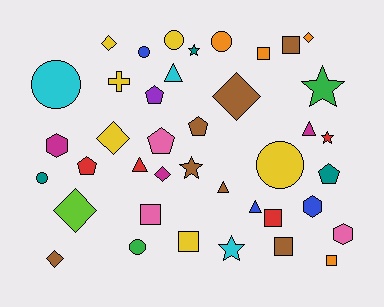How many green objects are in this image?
There are 2 green objects.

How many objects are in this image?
There are 40 objects.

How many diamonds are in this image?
There are 7 diamonds.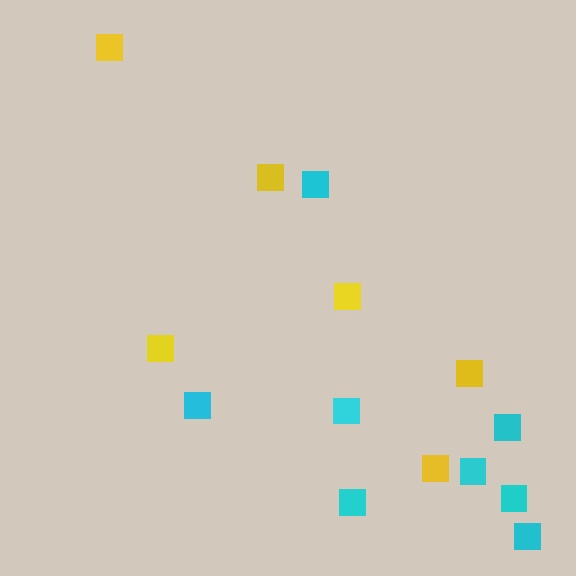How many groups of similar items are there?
There are 2 groups: one group of cyan squares (8) and one group of yellow squares (6).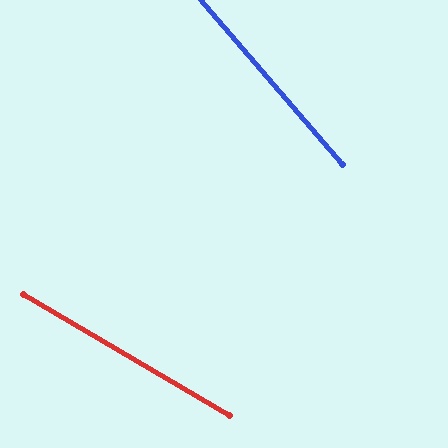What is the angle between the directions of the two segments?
Approximately 19 degrees.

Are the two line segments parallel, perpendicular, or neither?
Neither parallel nor perpendicular — they differ by about 19°.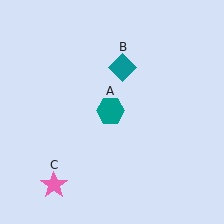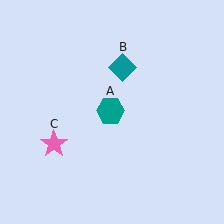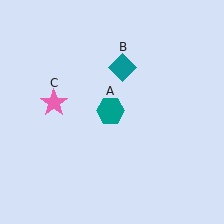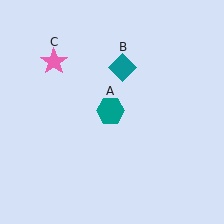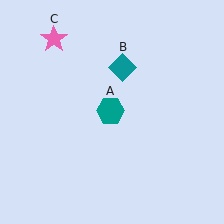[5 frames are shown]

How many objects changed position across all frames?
1 object changed position: pink star (object C).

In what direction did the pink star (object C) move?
The pink star (object C) moved up.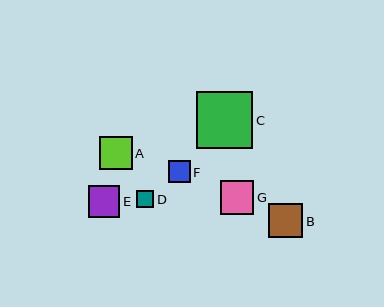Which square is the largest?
Square C is the largest with a size of approximately 56 pixels.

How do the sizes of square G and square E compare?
Square G and square E are approximately the same size.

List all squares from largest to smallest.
From largest to smallest: C, B, G, A, E, F, D.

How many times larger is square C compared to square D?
Square C is approximately 3.2 times the size of square D.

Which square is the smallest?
Square D is the smallest with a size of approximately 17 pixels.